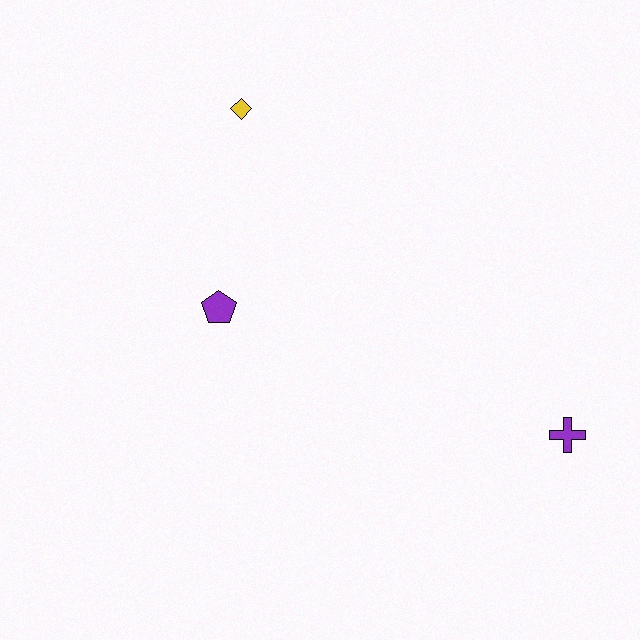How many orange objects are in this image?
There are no orange objects.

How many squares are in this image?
There are no squares.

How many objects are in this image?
There are 3 objects.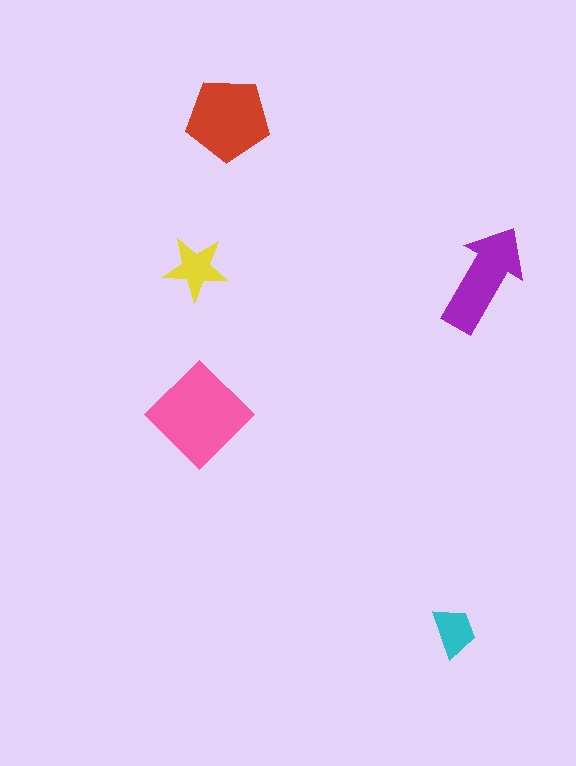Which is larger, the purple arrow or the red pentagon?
The red pentagon.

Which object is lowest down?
The cyan trapezoid is bottommost.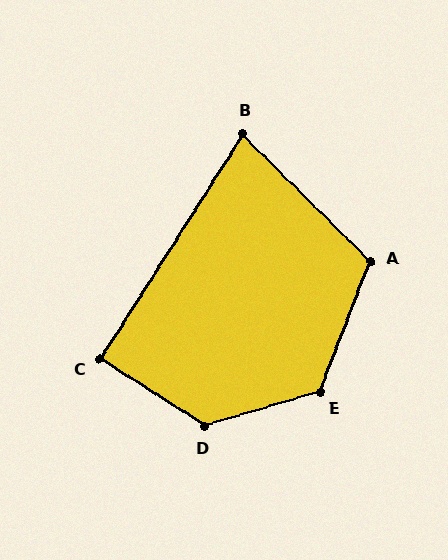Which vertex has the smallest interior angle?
B, at approximately 78 degrees.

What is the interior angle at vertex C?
Approximately 90 degrees (approximately right).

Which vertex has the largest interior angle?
D, at approximately 131 degrees.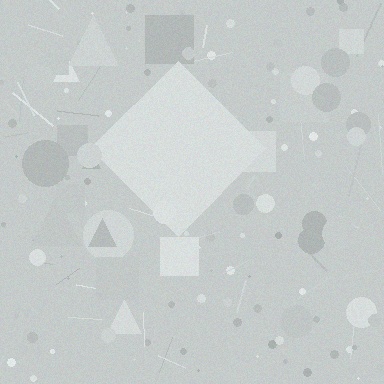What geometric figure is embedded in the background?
A diamond is embedded in the background.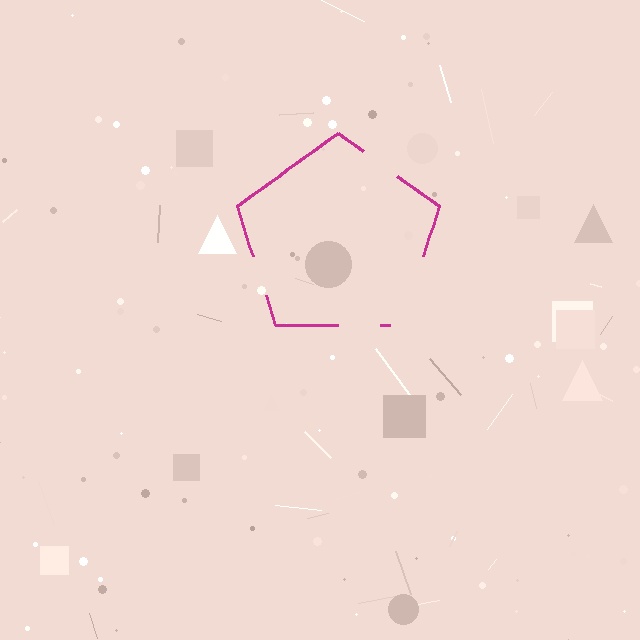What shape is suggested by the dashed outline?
The dashed outline suggests a pentagon.